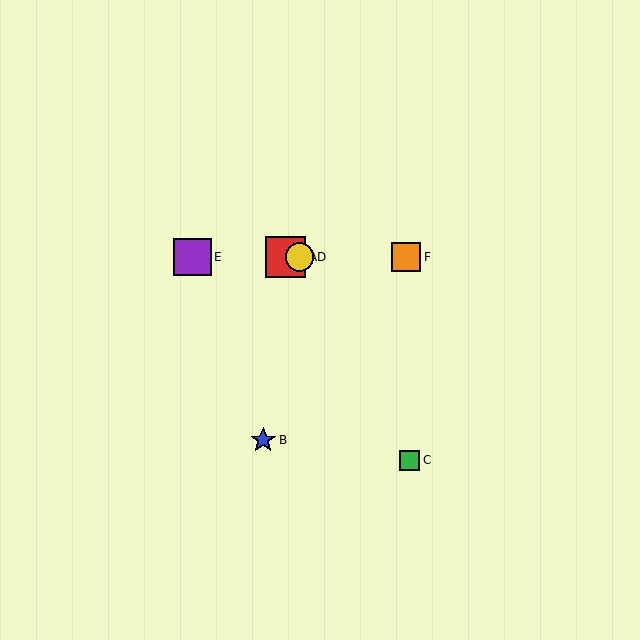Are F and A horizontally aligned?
Yes, both are at y≈257.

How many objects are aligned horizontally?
4 objects (A, D, E, F) are aligned horizontally.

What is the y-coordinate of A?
Object A is at y≈257.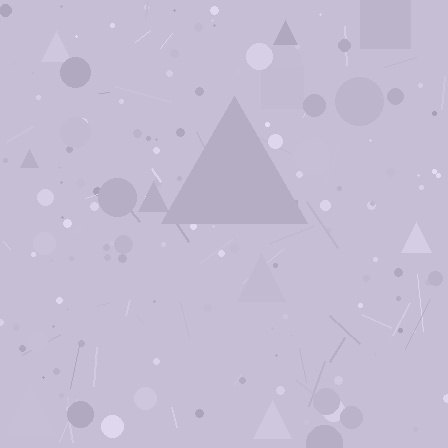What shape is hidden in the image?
A triangle is hidden in the image.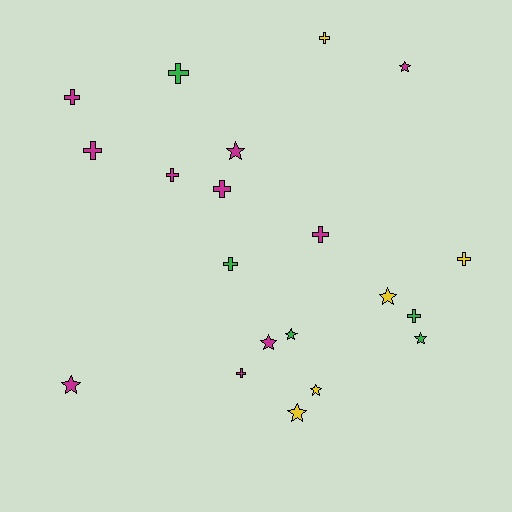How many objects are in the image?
There are 20 objects.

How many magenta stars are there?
There are 4 magenta stars.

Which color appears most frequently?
Magenta, with 10 objects.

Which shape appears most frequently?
Cross, with 11 objects.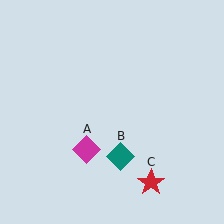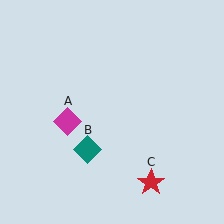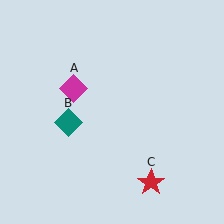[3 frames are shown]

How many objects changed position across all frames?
2 objects changed position: magenta diamond (object A), teal diamond (object B).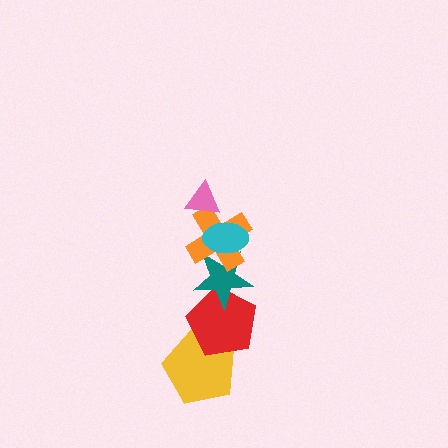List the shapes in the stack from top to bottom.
From top to bottom: the pink triangle, the cyan ellipse, the orange cross, the teal star, the red pentagon, the yellow pentagon.